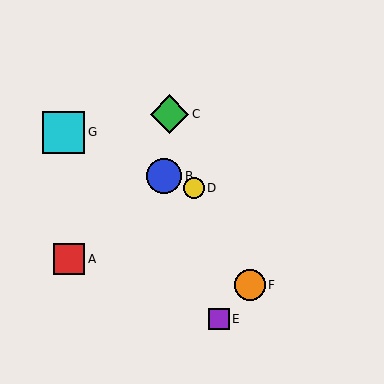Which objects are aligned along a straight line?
Objects B, D, G are aligned along a straight line.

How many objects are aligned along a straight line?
3 objects (B, D, G) are aligned along a straight line.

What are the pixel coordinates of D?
Object D is at (194, 188).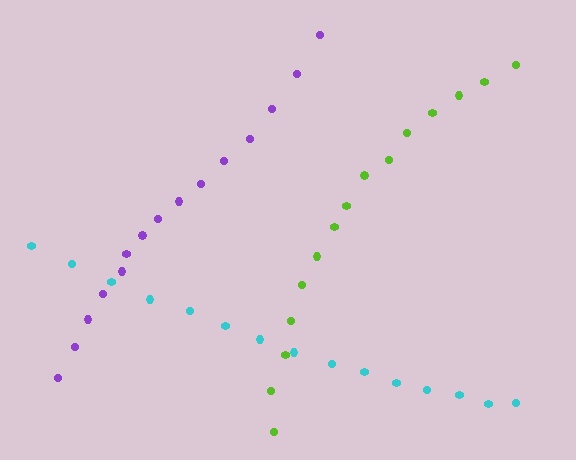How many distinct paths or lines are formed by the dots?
There are 3 distinct paths.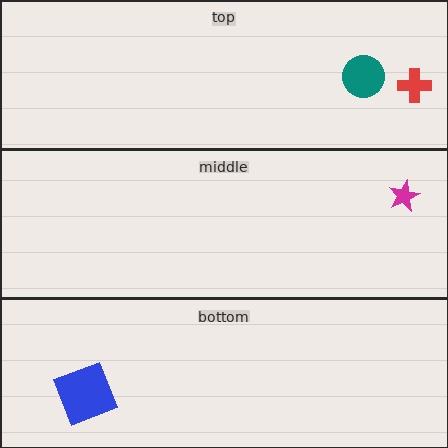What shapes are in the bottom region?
The blue square.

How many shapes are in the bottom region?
1.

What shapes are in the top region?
The teal circle, the red cross.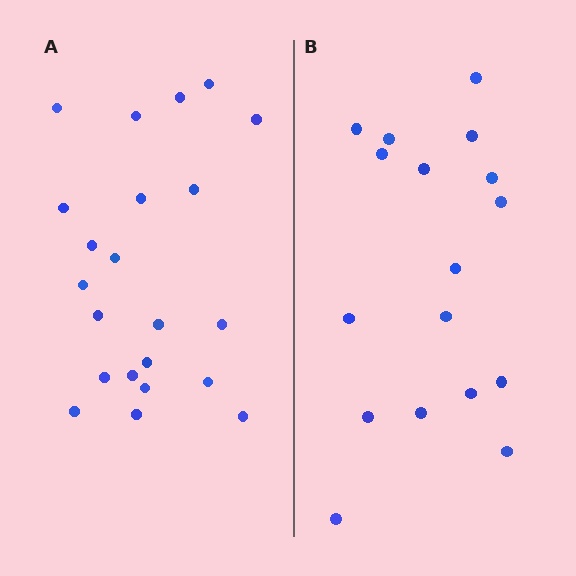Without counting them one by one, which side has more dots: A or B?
Region A (the left region) has more dots.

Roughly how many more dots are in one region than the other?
Region A has about 5 more dots than region B.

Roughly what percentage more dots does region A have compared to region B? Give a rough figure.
About 30% more.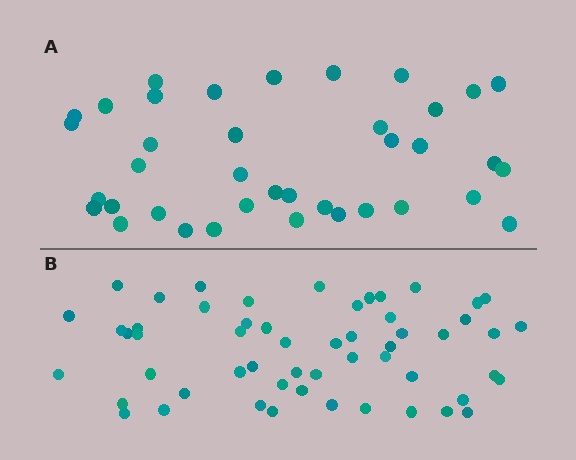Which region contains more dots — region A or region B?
Region B (the bottom region) has more dots.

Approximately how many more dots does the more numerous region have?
Region B has approximately 15 more dots than region A.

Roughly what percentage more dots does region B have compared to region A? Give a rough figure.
About 45% more.